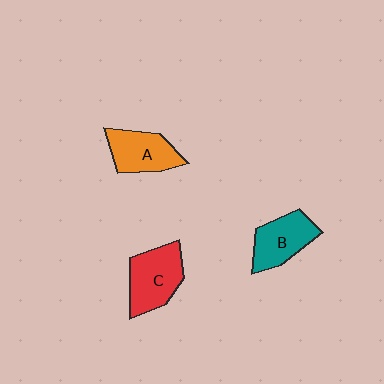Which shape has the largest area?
Shape C (red).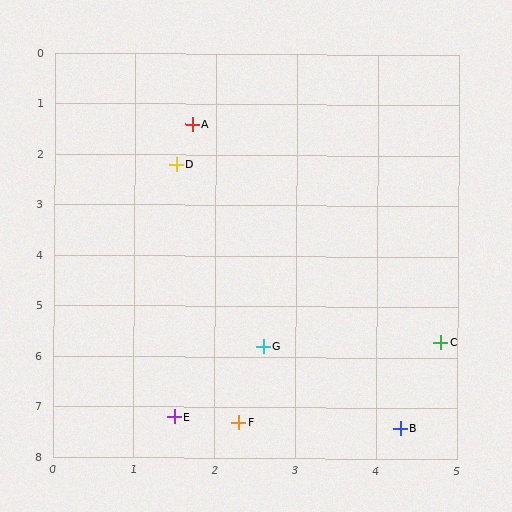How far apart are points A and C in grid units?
Points A and C are about 5.3 grid units apart.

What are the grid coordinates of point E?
Point E is at approximately (1.5, 7.2).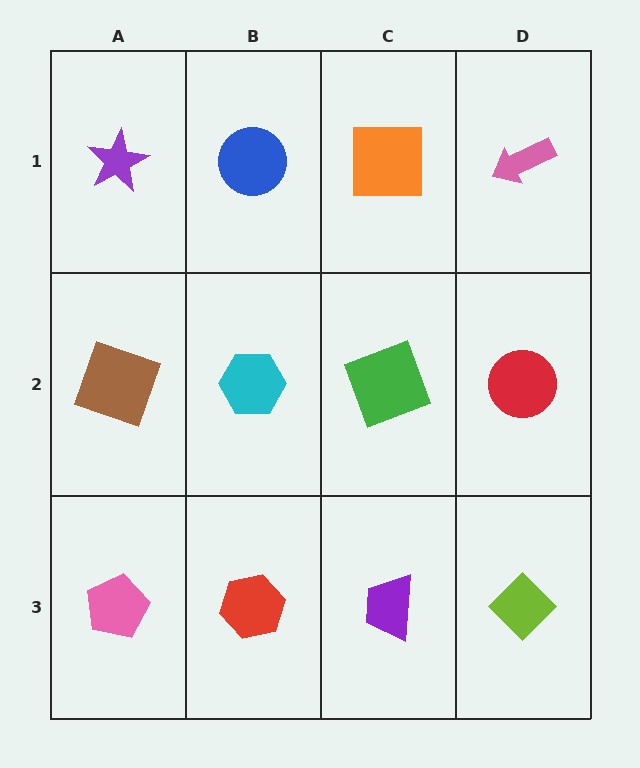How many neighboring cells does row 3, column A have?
2.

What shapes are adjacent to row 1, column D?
A red circle (row 2, column D), an orange square (row 1, column C).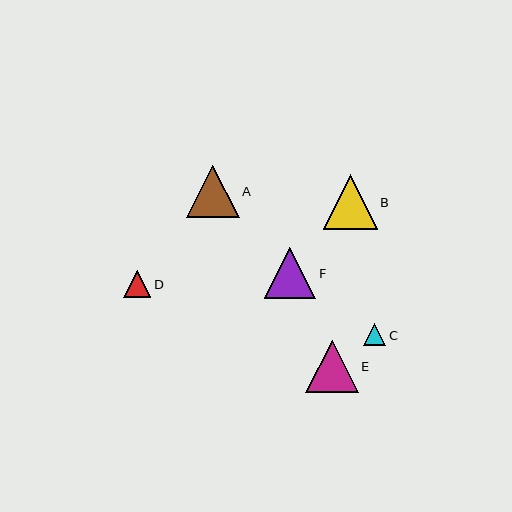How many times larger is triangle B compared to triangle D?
Triangle B is approximately 2.0 times the size of triangle D.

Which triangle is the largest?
Triangle B is the largest with a size of approximately 54 pixels.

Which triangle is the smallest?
Triangle C is the smallest with a size of approximately 22 pixels.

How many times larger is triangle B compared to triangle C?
Triangle B is approximately 2.4 times the size of triangle C.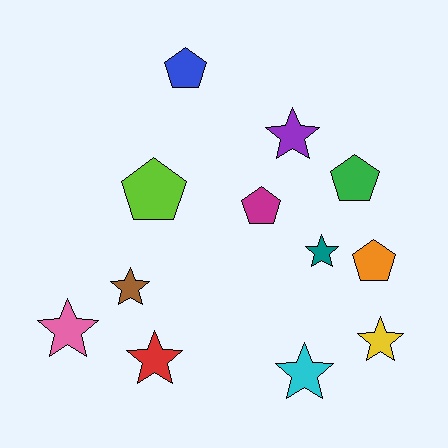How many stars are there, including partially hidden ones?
There are 7 stars.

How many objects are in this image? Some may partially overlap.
There are 12 objects.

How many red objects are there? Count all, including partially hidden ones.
There is 1 red object.